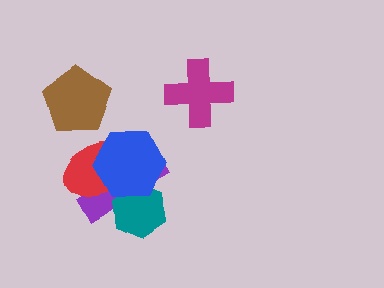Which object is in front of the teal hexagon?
The blue hexagon is in front of the teal hexagon.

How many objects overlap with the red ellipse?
3 objects overlap with the red ellipse.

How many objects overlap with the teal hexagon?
3 objects overlap with the teal hexagon.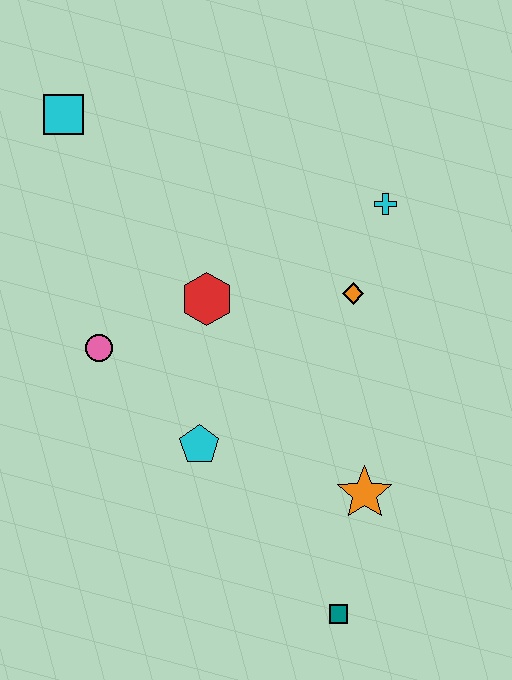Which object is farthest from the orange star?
The cyan square is farthest from the orange star.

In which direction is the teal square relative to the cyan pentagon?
The teal square is below the cyan pentagon.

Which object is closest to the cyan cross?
The orange diamond is closest to the cyan cross.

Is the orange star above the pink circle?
No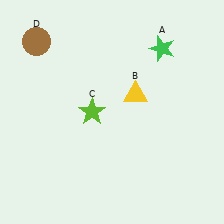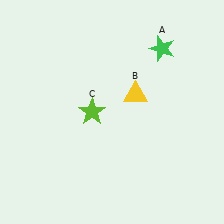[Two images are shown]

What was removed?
The brown circle (D) was removed in Image 2.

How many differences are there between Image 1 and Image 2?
There is 1 difference between the two images.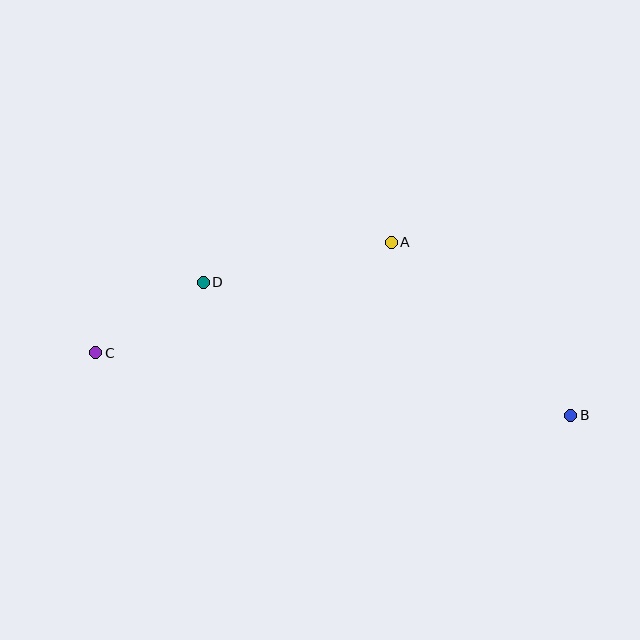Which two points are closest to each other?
Points C and D are closest to each other.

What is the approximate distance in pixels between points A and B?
The distance between A and B is approximately 250 pixels.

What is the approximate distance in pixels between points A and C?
The distance between A and C is approximately 315 pixels.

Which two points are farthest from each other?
Points B and C are farthest from each other.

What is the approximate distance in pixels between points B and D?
The distance between B and D is approximately 391 pixels.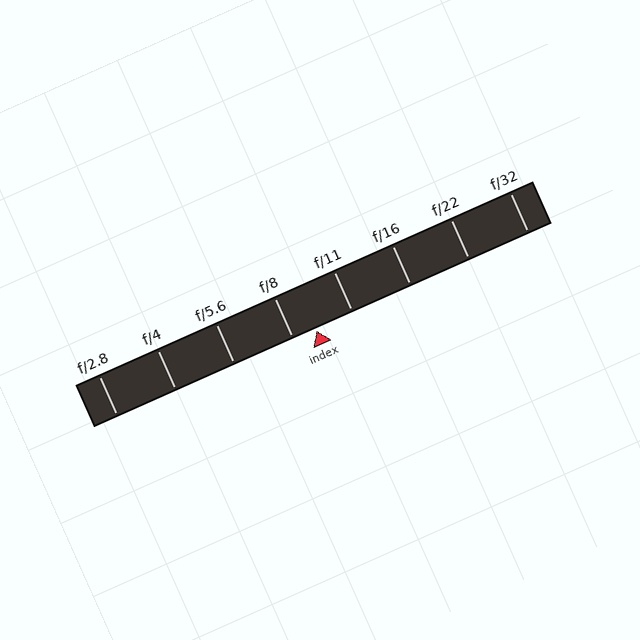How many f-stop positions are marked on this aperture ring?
There are 8 f-stop positions marked.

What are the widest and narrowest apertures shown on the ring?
The widest aperture shown is f/2.8 and the narrowest is f/32.